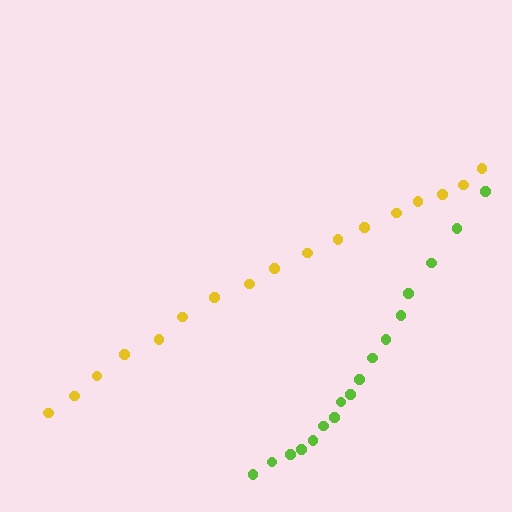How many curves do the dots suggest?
There are 2 distinct paths.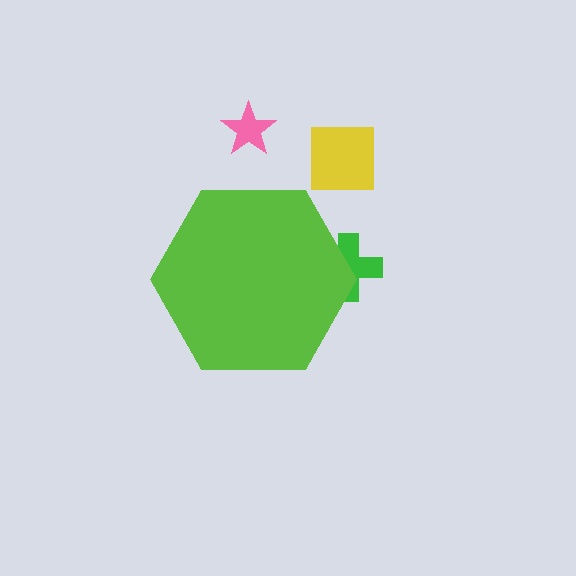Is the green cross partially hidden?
Yes, the green cross is partially hidden behind the lime hexagon.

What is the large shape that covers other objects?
A lime hexagon.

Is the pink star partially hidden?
No, the pink star is fully visible.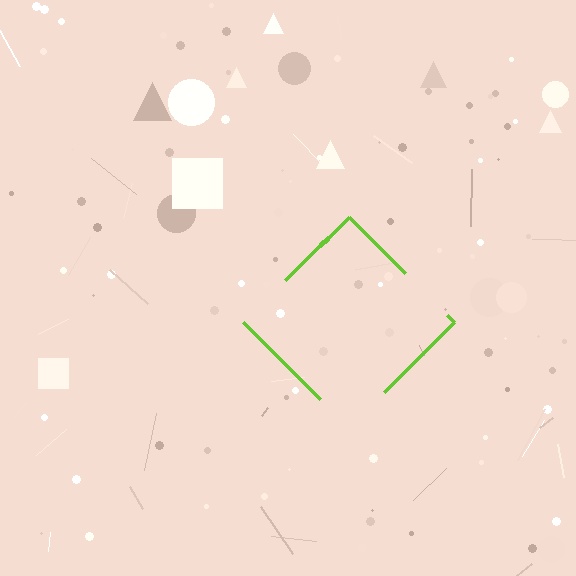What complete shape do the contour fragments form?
The contour fragments form a diamond.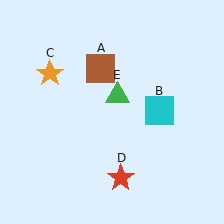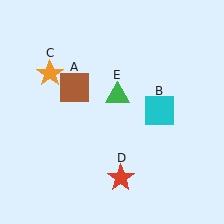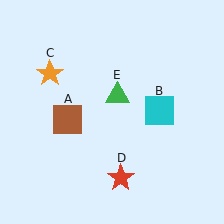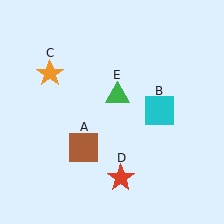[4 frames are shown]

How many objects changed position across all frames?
1 object changed position: brown square (object A).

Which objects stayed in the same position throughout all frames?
Cyan square (object B) and orange star (object C) and red star (object D) and green triangle (object E) remained stationary.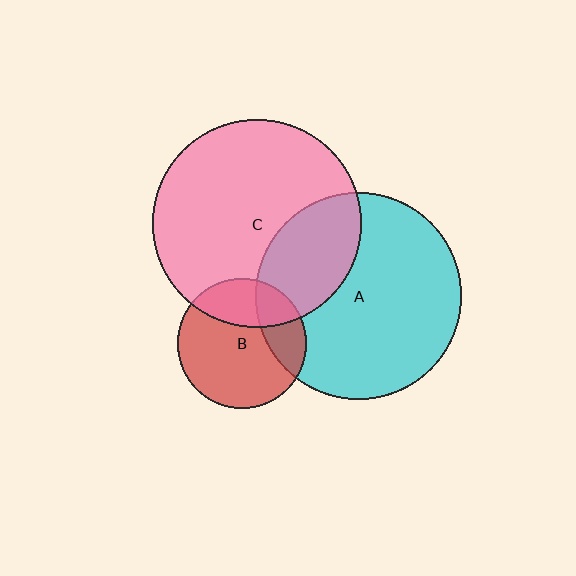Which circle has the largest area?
Circle C (pink).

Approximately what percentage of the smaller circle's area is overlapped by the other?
Approximately 30%.